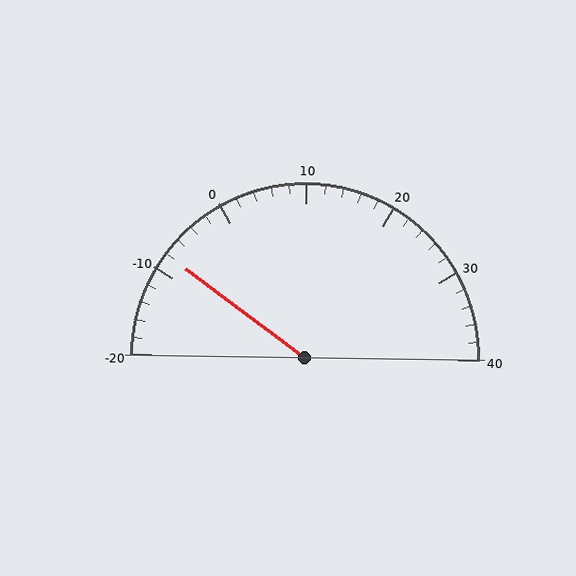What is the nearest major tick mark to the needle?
The nearest major tick mark is -10.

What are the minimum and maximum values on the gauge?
The gauge ranges from -20 to 40.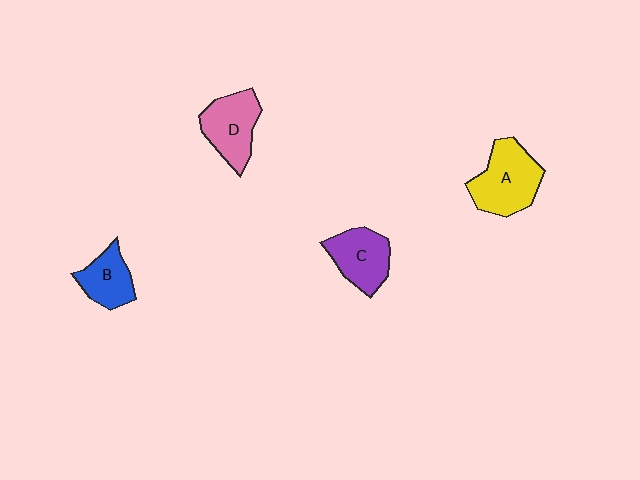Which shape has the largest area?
Shape A (yellow).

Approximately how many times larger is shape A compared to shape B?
Approximately 1.6 times.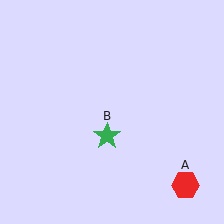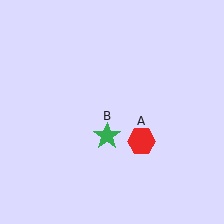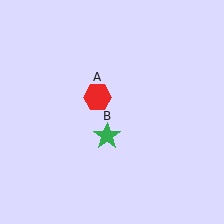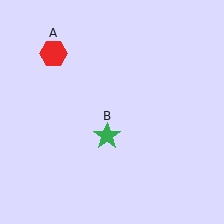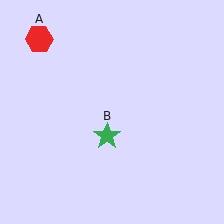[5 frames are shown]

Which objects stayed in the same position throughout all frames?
Green star (object B) remained stationary.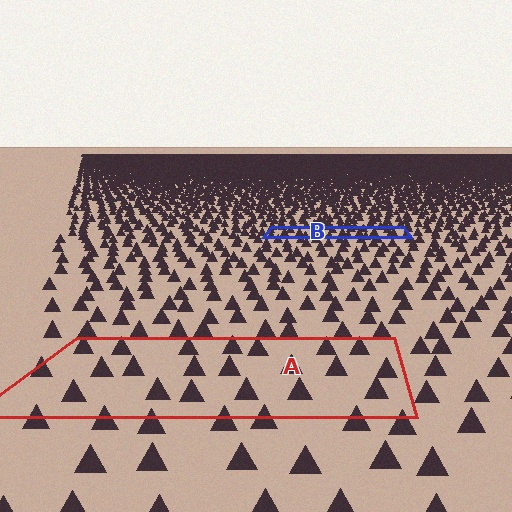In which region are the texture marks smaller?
The texture marks are smaller in region B, because it is farther away.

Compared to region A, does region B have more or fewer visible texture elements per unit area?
Region B has more texture elements per unit area — they are packed more densely because it is farther away.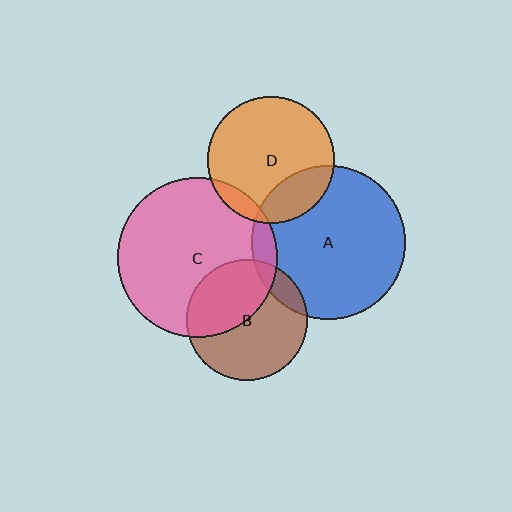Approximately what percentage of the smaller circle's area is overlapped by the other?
Approximately 45%.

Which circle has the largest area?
Circle C (pink).